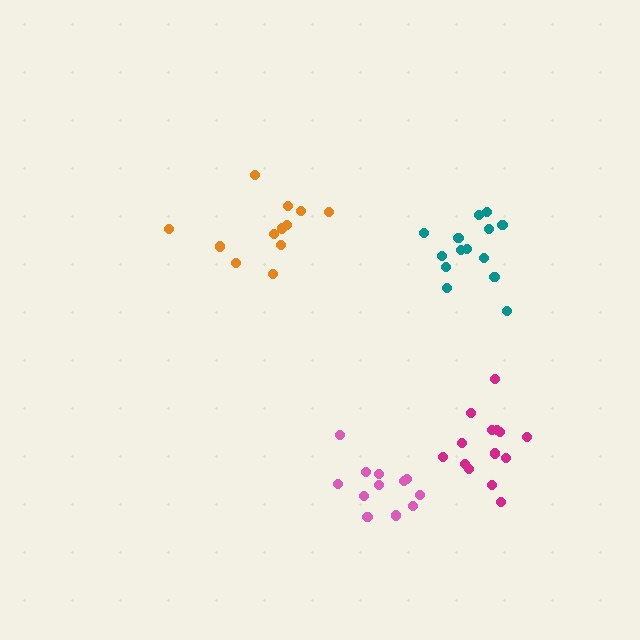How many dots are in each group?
Group 1: 12 dots, Group 2: 12 dots, Group 3: 14 dots, Group 4: 14 dots (52 total).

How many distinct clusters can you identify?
There are 4 distinct clusters.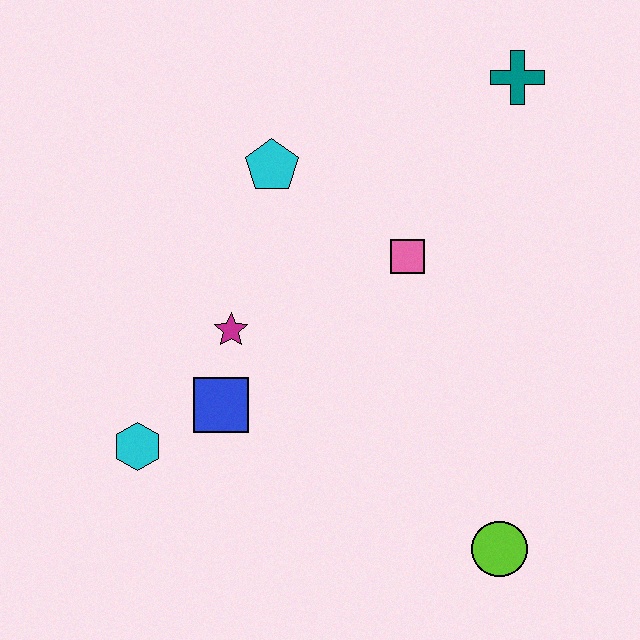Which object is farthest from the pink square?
The cyan hexagon is farthest from the pink square.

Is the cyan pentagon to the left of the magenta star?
No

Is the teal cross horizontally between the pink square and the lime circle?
No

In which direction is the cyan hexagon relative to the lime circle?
The cyan hexagon is to the left of the lime circle.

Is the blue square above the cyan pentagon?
No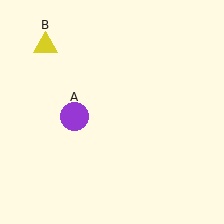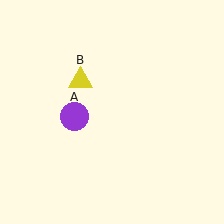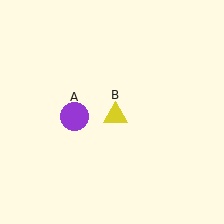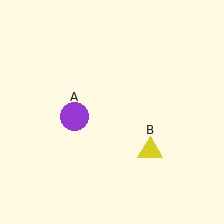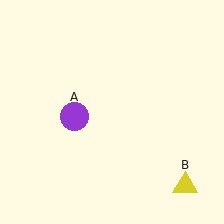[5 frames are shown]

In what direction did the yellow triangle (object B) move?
The yellow triangle (object B) moved down and to the right.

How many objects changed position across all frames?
1 object changed position: yellow triangle (object B).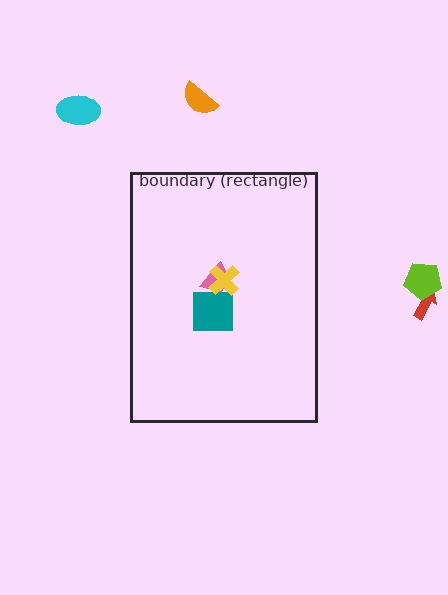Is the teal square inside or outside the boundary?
Inside.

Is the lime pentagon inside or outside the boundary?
Outside.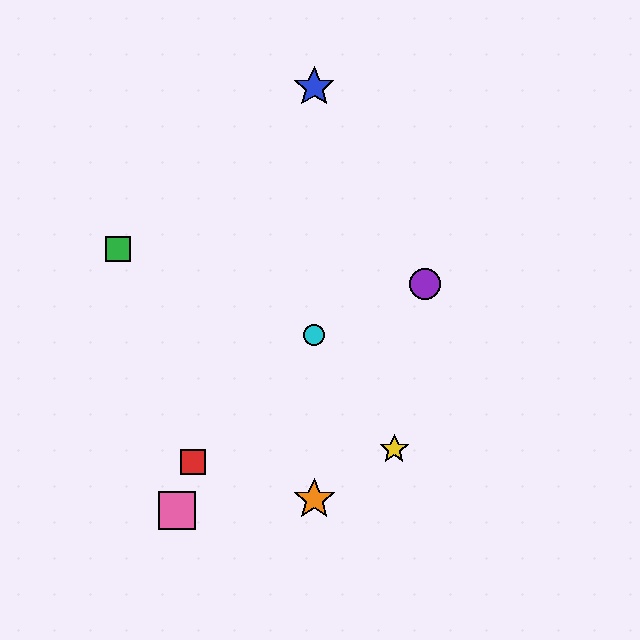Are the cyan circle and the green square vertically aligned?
No, the cyan circle is at x≈314 and the green square is at x≈118.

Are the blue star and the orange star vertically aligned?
Yes, both are at x≈314.